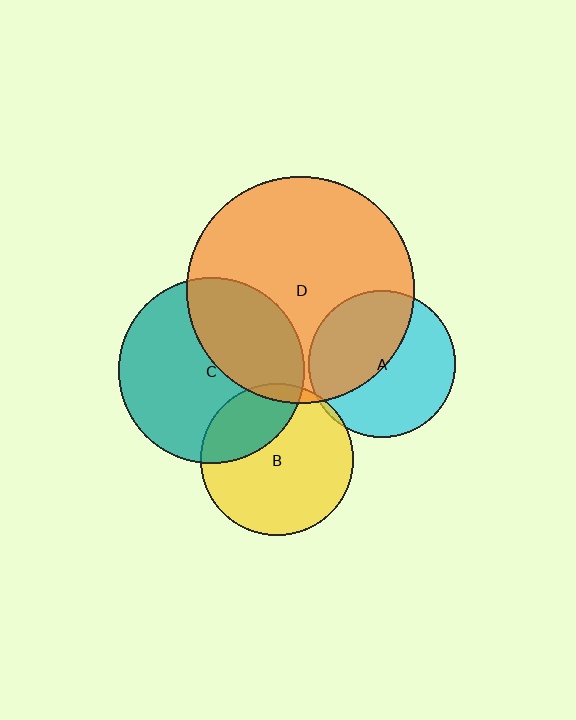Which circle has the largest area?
Circle D (orange).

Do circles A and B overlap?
Yes.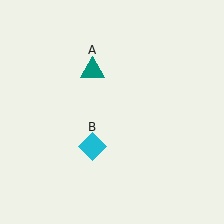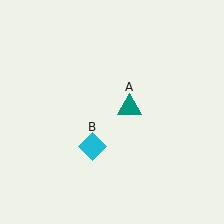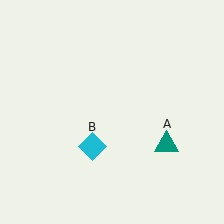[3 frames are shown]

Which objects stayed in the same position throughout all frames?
Cyan diamond (object B) remained stationary.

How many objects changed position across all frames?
1 object changed position: teal triangle (object A).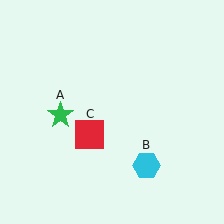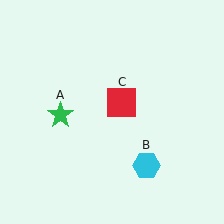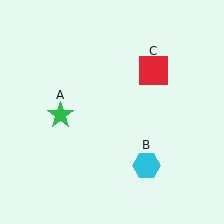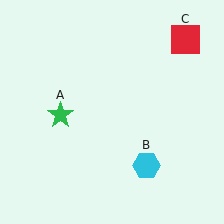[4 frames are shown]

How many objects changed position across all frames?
1 object changed position: red square (object C).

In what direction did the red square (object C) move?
The red square (object C) moved up and to the right.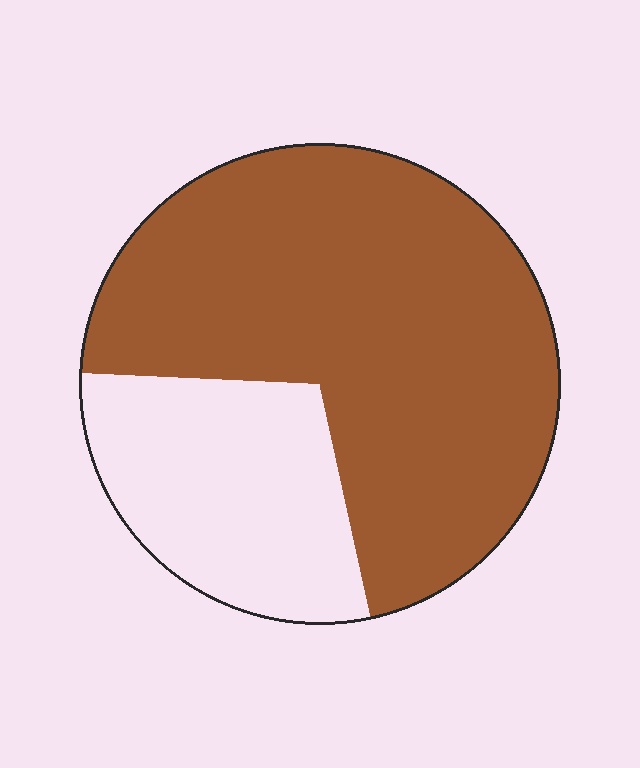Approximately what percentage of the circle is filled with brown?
Approximately 70%.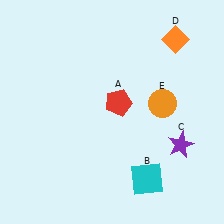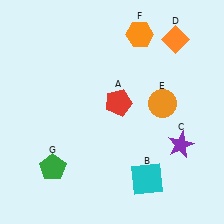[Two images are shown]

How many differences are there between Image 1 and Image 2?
There are 2 differences between the two images.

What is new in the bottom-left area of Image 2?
A green pentagon (G) was added in the bottom-left area of Image 2.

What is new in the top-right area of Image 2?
An orange hexagon (F) was added in the top-right area of Image 2.